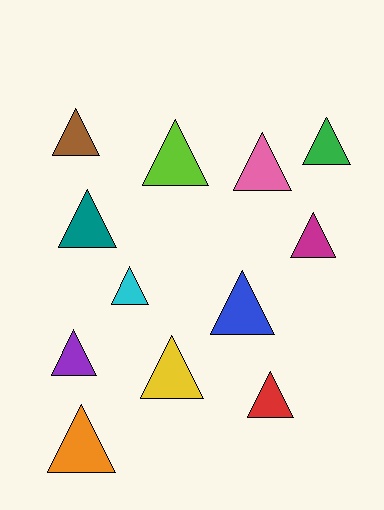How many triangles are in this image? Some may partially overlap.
There are 12 triangles.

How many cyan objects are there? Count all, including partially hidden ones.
There is 1 cyan object.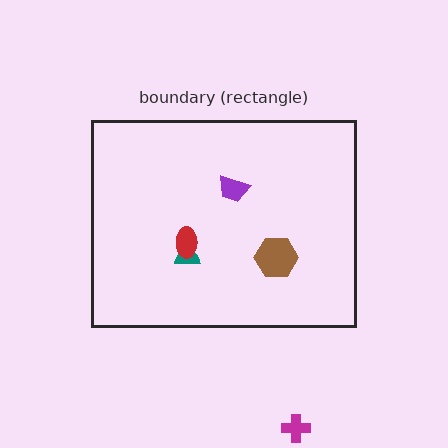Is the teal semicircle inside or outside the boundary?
Inside.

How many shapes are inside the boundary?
4 inside, 1 outside.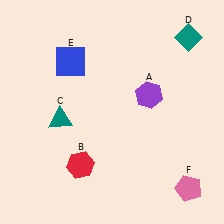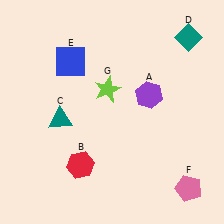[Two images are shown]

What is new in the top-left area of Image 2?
A lime star (G) was added in the top-left area of Image 2.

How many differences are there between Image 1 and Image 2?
There is 1 difference between the two images.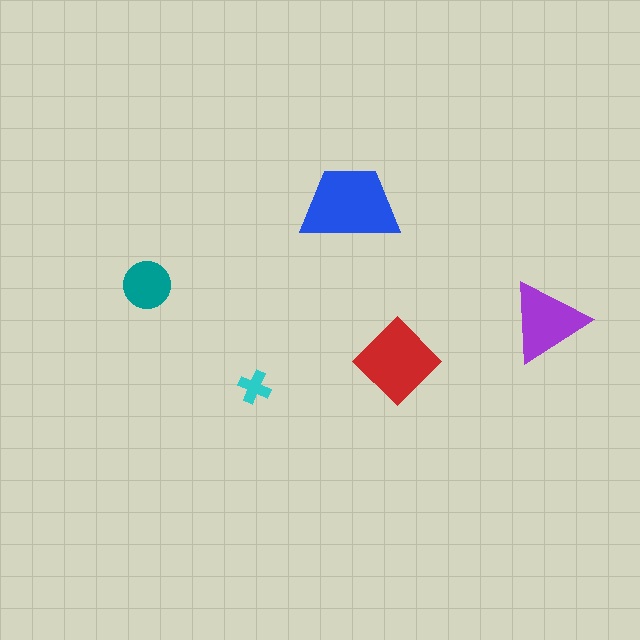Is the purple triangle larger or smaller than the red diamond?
Smaller.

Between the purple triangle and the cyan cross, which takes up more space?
The purple triangle.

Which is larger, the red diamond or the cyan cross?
The red diamond.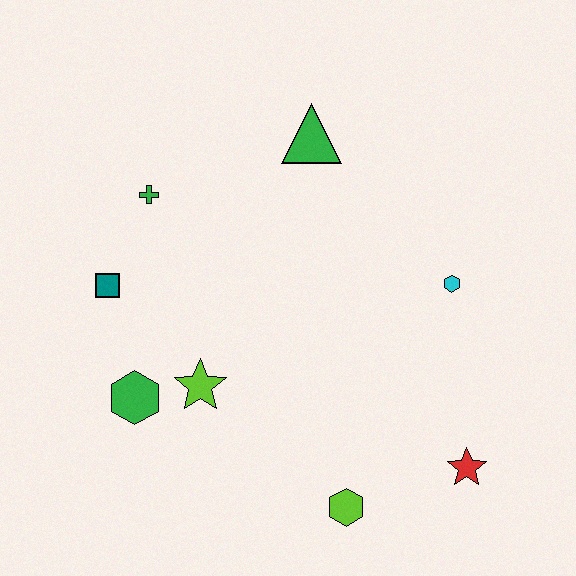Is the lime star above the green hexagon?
Yes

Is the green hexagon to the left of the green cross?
Yes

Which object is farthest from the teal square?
The red star is farthest from the teal square.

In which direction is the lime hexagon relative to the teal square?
The lime hexagon is to the right of the teal square.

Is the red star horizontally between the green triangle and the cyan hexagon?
No